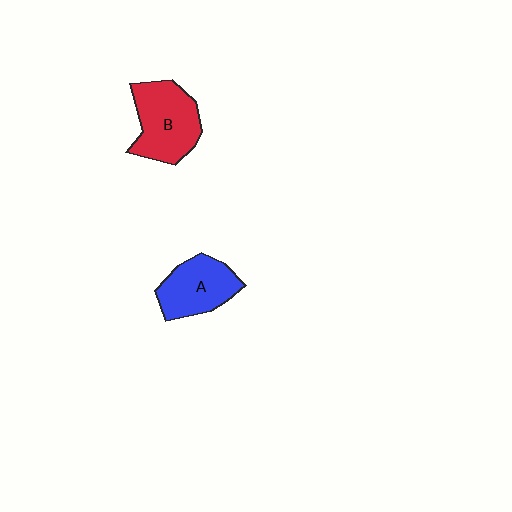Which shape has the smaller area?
Shape A (blue).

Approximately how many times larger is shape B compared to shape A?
Approximately 1.2 times.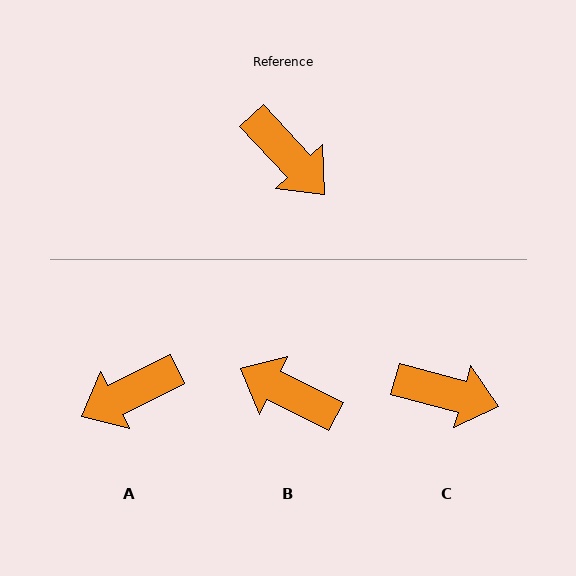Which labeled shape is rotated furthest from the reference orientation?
B, about 159 degrees away.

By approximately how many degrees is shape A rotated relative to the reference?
Approximately 106 degrees clockwise.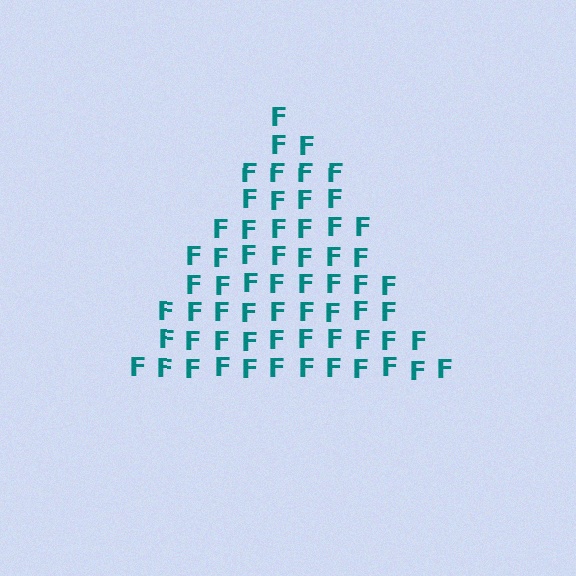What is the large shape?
The large shape is a triangle.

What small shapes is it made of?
It is made of small letter F's.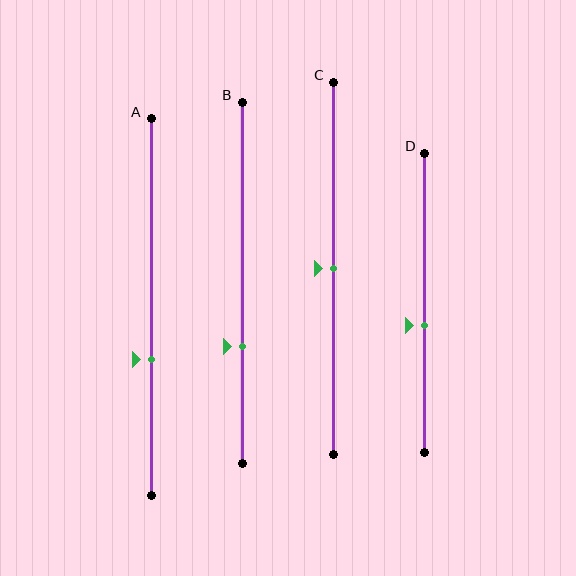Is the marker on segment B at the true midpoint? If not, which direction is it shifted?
No, the marker on segment B is shifted downward by about 18% of the segment length.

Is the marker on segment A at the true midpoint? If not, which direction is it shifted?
No, the marker on segment A is shifted downward by about 14% of the segment length.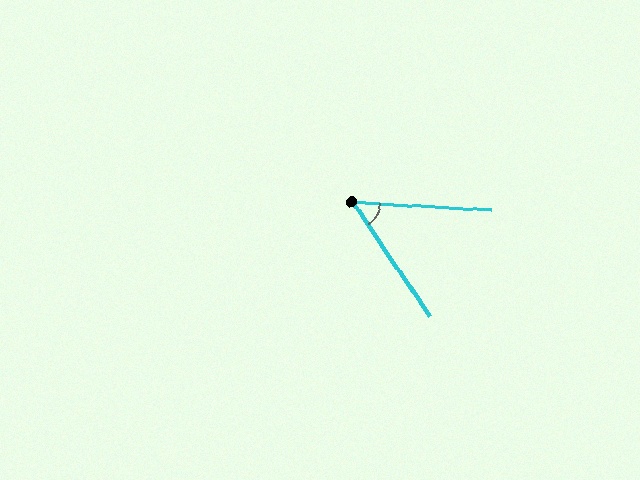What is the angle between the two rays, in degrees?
Approximately 52 degrees.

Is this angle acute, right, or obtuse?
It is acute.